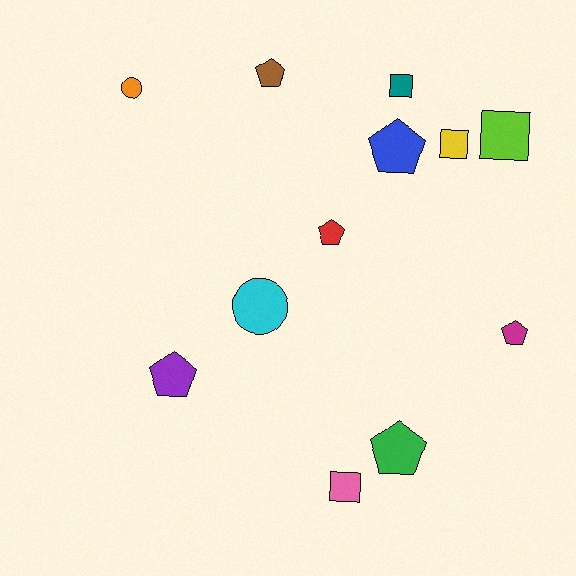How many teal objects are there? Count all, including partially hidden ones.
There is 1 teal object.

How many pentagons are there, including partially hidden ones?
There are 6 pentagons.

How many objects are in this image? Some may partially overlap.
There are 12 objects.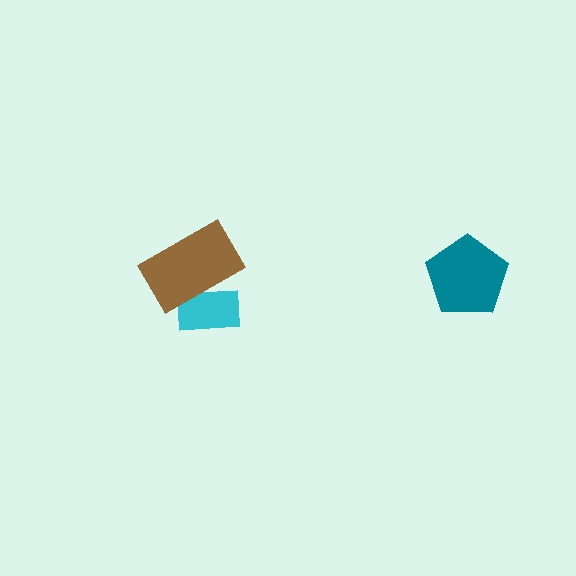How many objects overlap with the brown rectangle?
1 object overlaps with the brown rectangle.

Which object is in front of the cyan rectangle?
The brown rectangle is in front of the cyan rectangle.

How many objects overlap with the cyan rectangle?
1 object overlaps with the cyan rectangle.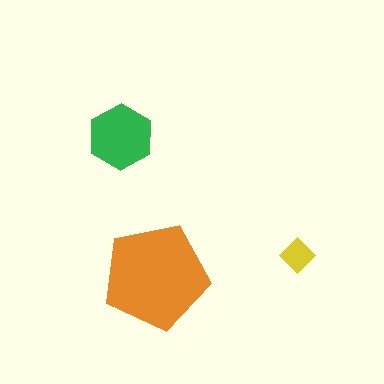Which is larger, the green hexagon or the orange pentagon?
The orange pentagon.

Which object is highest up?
The green hexagon is topmost.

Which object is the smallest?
The yellow diamond.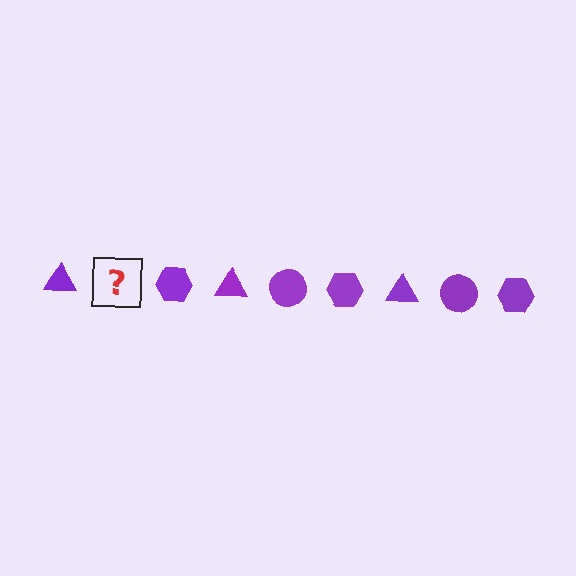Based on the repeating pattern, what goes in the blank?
The blank should be a purple circle.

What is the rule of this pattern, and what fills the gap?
The rule is that the pattern cycles through triangle, circle, hexagon shapes in purple. The gap should be filled with a purple circle.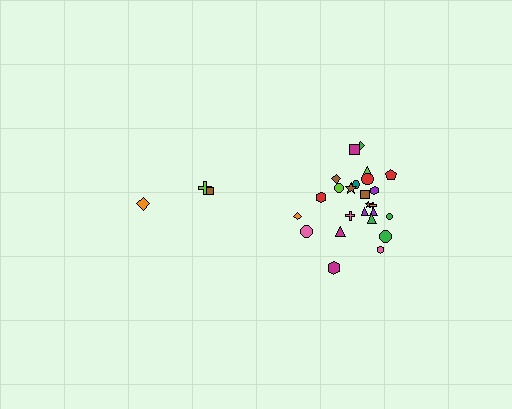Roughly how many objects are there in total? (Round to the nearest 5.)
Roughly 30 objects in total.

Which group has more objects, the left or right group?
The right group.